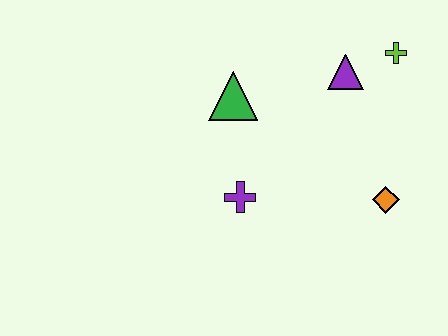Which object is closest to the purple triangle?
The lime cross is closest to the purple triangle.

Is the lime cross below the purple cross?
No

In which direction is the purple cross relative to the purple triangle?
The purple cross is below the purple triangle.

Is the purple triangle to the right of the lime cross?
No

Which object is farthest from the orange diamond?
The green triangle is farthest from the orange diamond.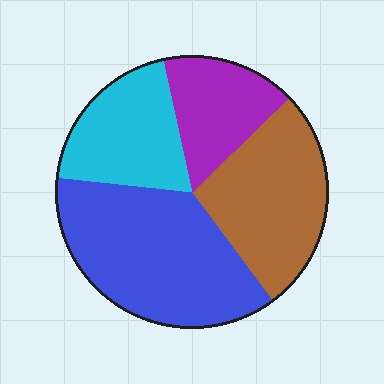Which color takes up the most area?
Blue, at roughly 35%.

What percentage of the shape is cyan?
Cyan takes up between a sixth and a third of the shape.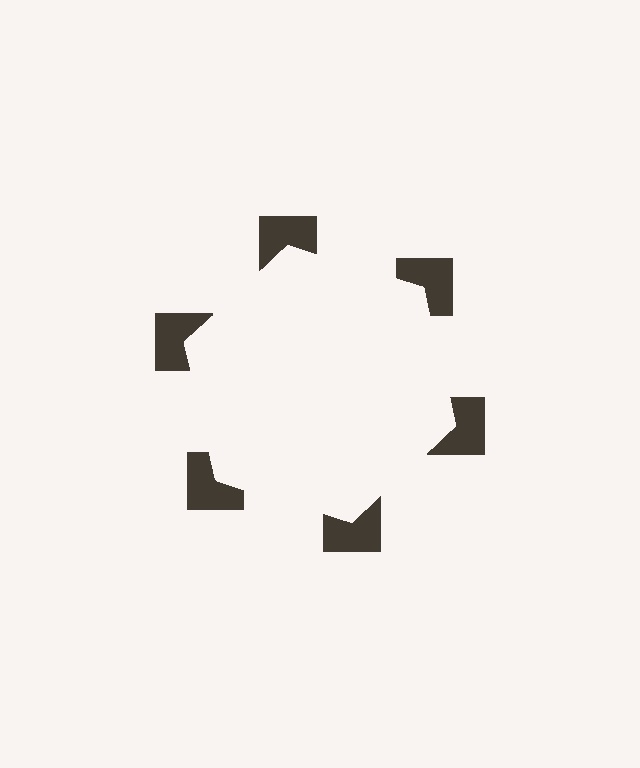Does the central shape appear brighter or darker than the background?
It typically appears slightly brighter than the background, even though no actual brightness change is drawn.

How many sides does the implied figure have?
6 sides.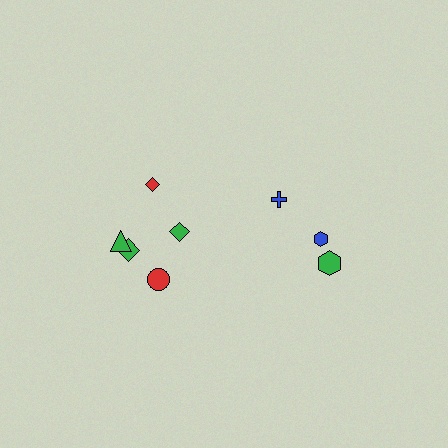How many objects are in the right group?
There are 3 objects.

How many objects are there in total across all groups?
There are 8 objects.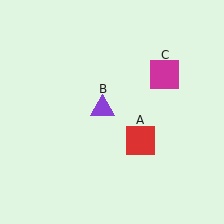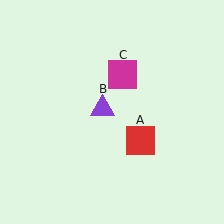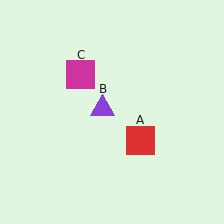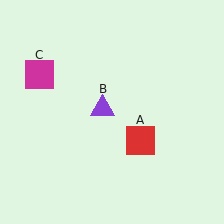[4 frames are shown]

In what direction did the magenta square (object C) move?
The magenta square (object C) moved left.